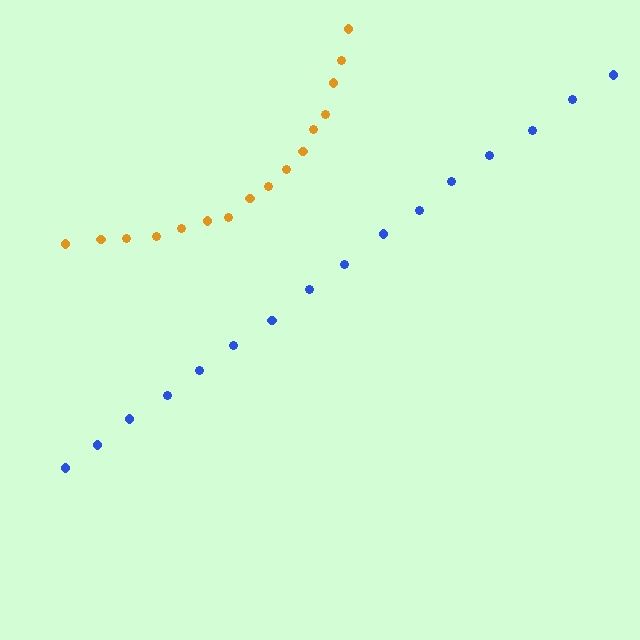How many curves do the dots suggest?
There are 2 distinct paths.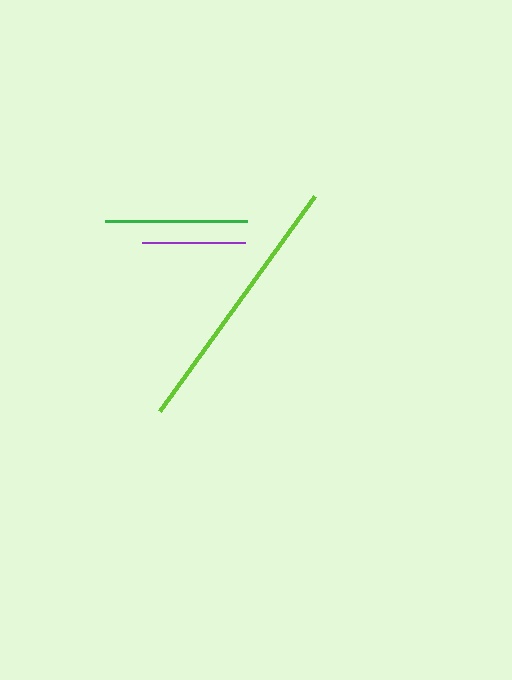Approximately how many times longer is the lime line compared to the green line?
The lime line is approximately 1.9 times the length of the green line.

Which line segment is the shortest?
The purple line is the shortest at approximately 103 pixels.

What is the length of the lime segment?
The lime segment is approximately 265 pixels long.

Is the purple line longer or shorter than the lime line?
The lime line is longer than the purple line.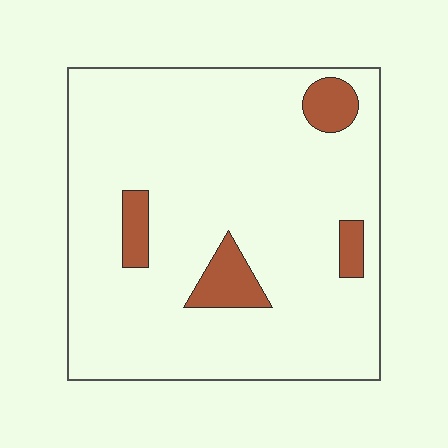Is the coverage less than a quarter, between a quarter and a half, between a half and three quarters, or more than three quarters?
Less than a quarter.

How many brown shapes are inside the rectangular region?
4.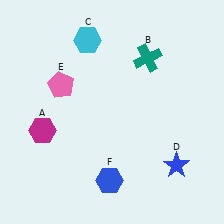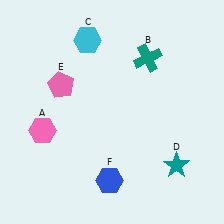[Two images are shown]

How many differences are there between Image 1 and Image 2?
There are 2 differences between the two images.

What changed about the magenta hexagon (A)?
In Image 1, A is magenta. In Image 2, it changed to pink.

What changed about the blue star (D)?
In Image 1, D is blue. In Image 2, it changed to teal.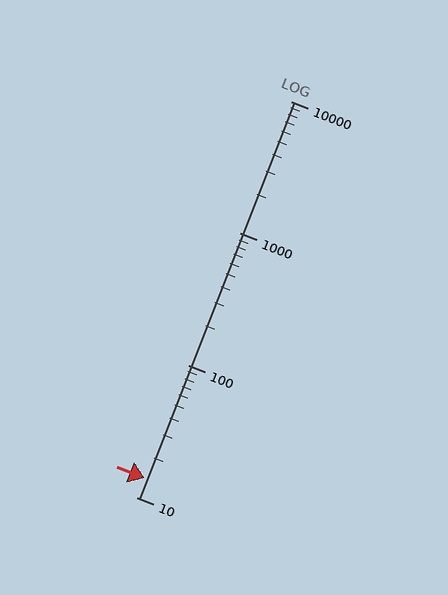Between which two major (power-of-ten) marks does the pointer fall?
The pointer is between 10 and 100.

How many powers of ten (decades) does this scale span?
The scale spans 3 decades, from 10 to 10000.